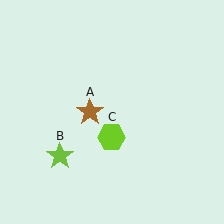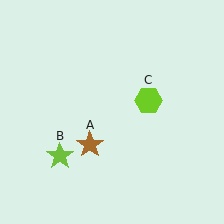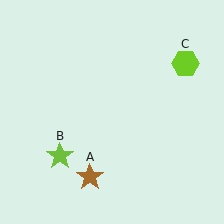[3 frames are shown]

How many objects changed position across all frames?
2 objects changed position: brown star (object A), lime hexagon (object C).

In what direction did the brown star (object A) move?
The brown star (object A) moved down.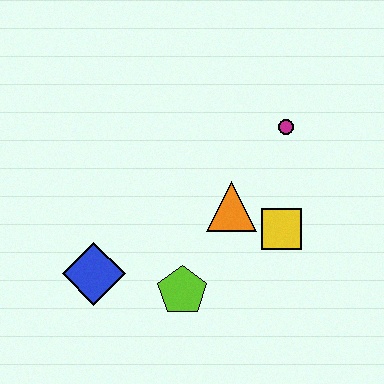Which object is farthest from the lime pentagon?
The magenta circle is farthest from the lime pentagon.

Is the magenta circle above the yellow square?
Yes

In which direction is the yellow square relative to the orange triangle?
The yellow square is to the right of the orange triangle.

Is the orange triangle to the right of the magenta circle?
No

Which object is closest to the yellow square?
The orange triangle is closest to the yellow square.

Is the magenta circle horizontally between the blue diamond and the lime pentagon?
No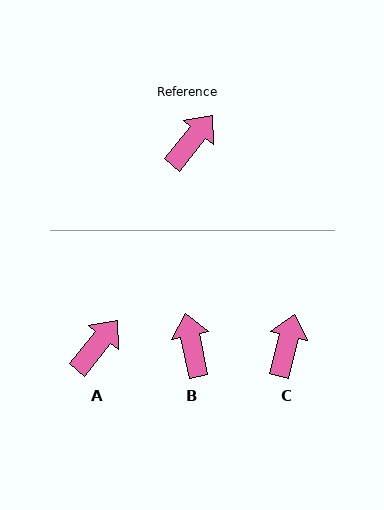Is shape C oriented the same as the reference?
No, it is off by about 25 degrees.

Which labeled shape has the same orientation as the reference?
A.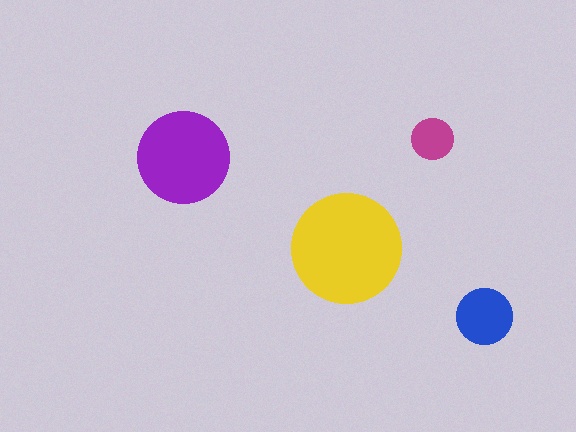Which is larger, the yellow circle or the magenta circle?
The yellow one.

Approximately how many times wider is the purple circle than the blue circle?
About 1.5 times wider.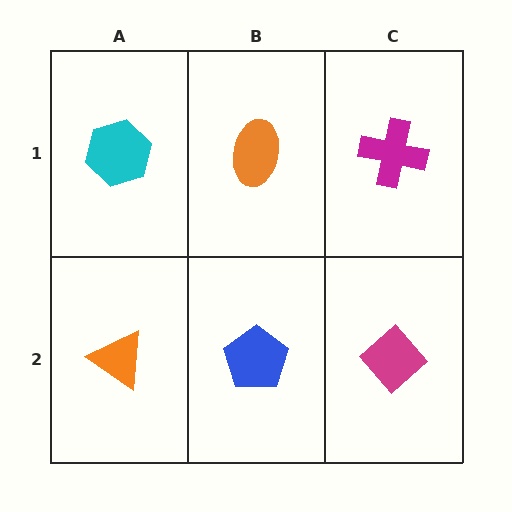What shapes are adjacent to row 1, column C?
A magenta diamond (row 2, column C), an orange ellipse (row 1, column B).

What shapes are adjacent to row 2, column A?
A cyan hexagon (row 1, column A), a blue pentagon (row 2, column B).